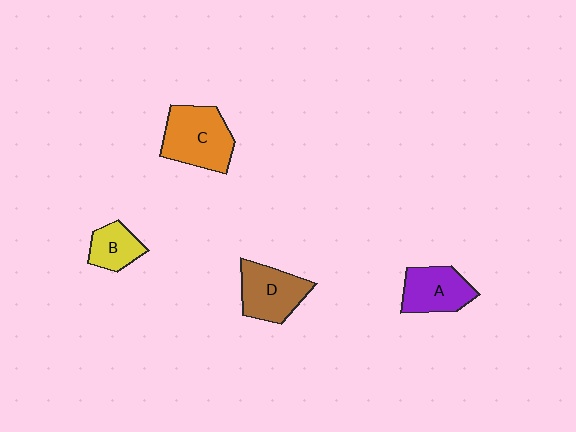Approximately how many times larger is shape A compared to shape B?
Approximately 1.4 times.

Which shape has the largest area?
Shape C (orange).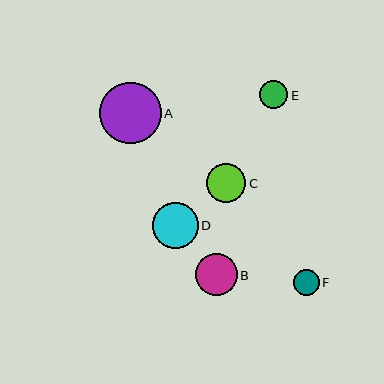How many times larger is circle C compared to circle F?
Circle C is approximately 1.5 times the size of circle F.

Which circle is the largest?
Circle A is the largest with a size of approximately 62 pixels.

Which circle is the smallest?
Circle F is the smallest with a size of approximately 26 pixels.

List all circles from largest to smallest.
From largest to smallest: A, D, B, C, E, F.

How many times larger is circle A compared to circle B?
Circle A is approximately 1.5 times the size of circle B.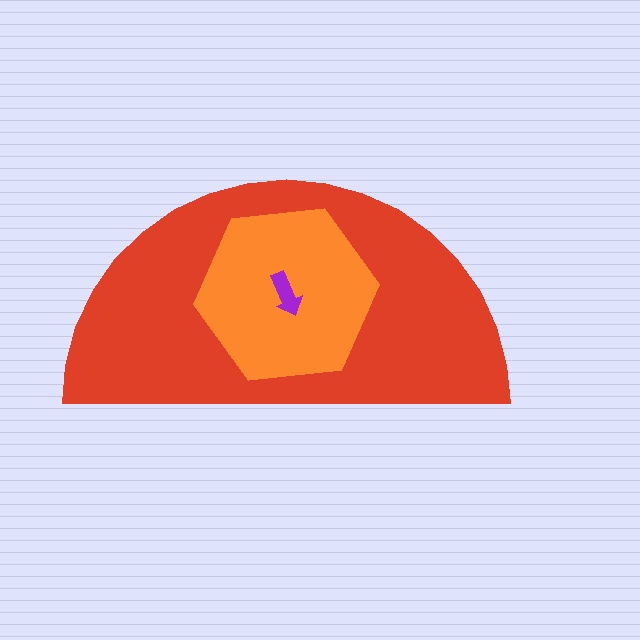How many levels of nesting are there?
3.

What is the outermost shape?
The red semicircle.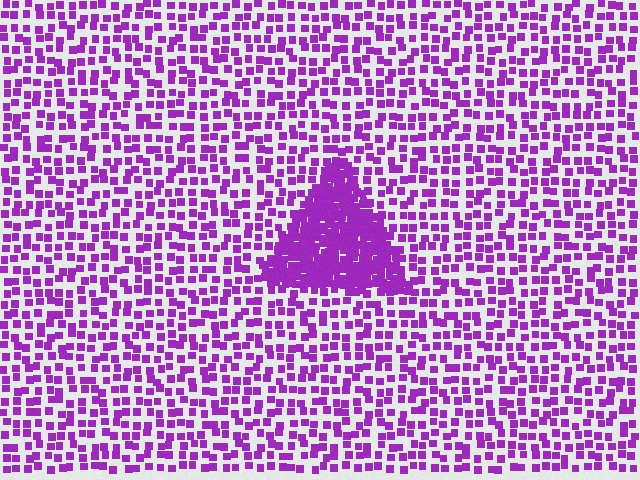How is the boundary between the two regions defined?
The boundary is defined by a change in element density (approximately 2.8x ratio). All elements are the same color, size, and shape.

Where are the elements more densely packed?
The elements are more densely packed inside the triangle boundary.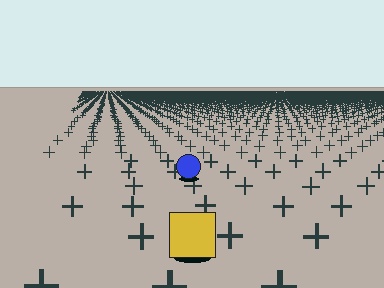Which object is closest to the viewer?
The yellow square is closest. The texture marks near it are larger and more spread out.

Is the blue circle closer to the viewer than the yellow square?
No. The yellow square is closer — you can tell from the texture gradient: the ground texture is coarser near it.